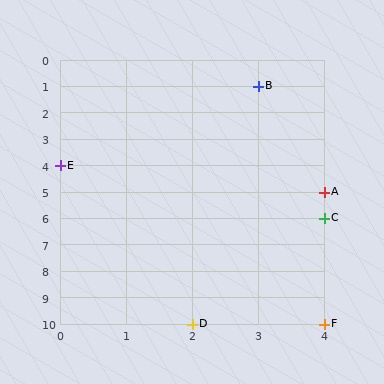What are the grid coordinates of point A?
Point A is at grid coordinates (4, 5).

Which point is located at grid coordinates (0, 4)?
Point E is at (0, 4).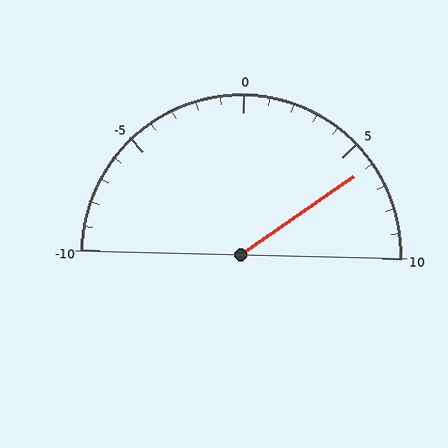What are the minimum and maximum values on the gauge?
The gauge ranges from -10 to 10.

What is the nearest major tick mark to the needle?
The nearest major tick mark is 5.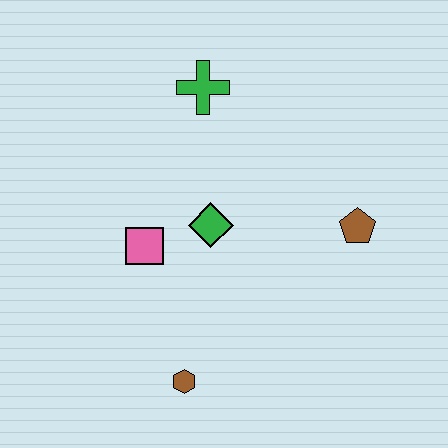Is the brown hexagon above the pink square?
No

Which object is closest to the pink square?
The green diamond is closest to the pink square.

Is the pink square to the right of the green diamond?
No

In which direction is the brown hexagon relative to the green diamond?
The brown hexagon is below the green diamond.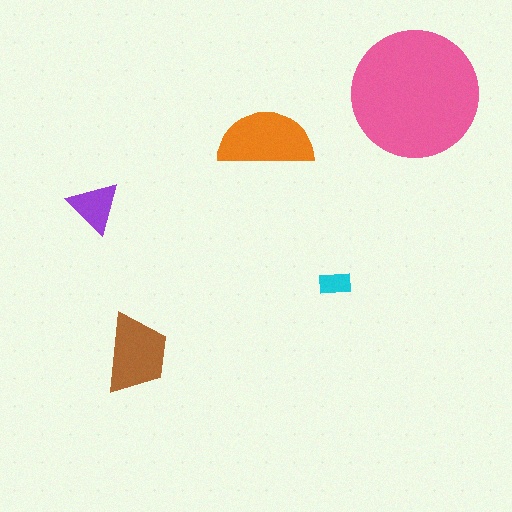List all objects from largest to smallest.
The pink circle, the orange semicircle, the brown trapezoid, the purple triangle, the cyan rectangle.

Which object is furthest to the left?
The purple triangle is leftmost.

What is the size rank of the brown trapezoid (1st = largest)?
3rd.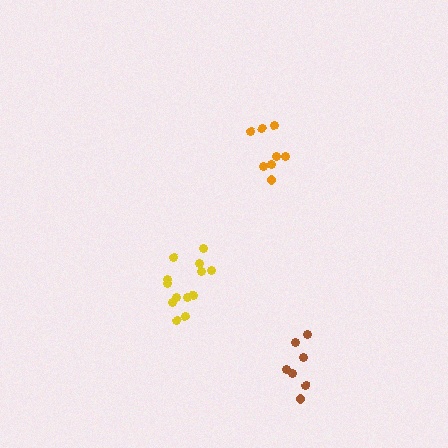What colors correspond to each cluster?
The clusters are colored: yellow, orange, brown.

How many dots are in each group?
Group 1: 13 dots, Group 2: 8 dots, Group 3: 7 dots (28 total).